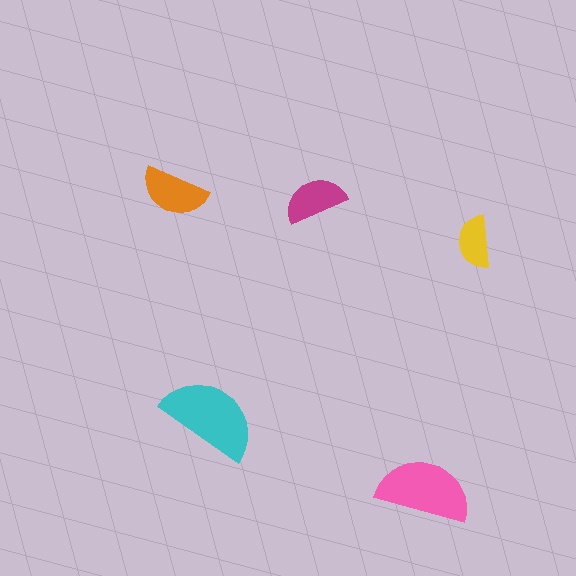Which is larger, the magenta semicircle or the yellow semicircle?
The magenta one.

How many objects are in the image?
There are 5 objects in the image.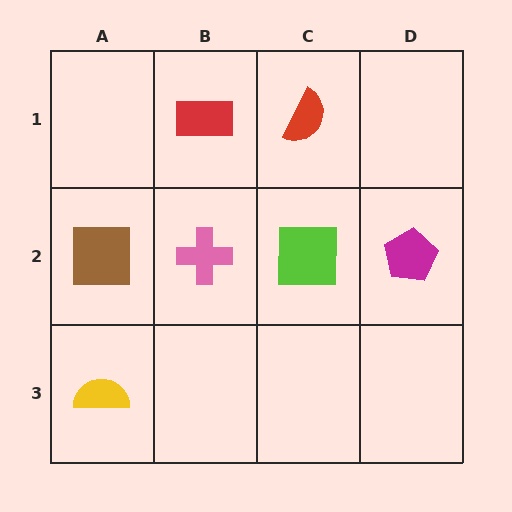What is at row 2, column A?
A brown square.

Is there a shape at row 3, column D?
No, that cell is empty.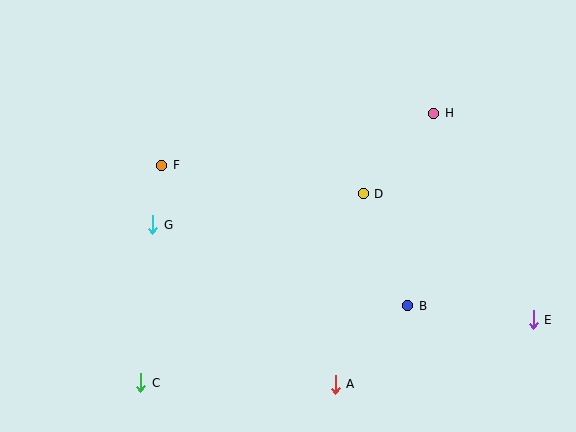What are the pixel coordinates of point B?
Point B is at (408, 306).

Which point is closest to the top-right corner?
Point H is closest to the top-right corner.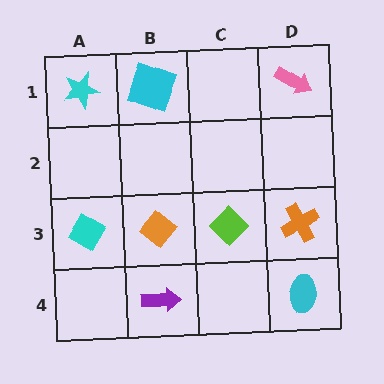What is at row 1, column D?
A pink arrow.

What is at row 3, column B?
An orange diamond.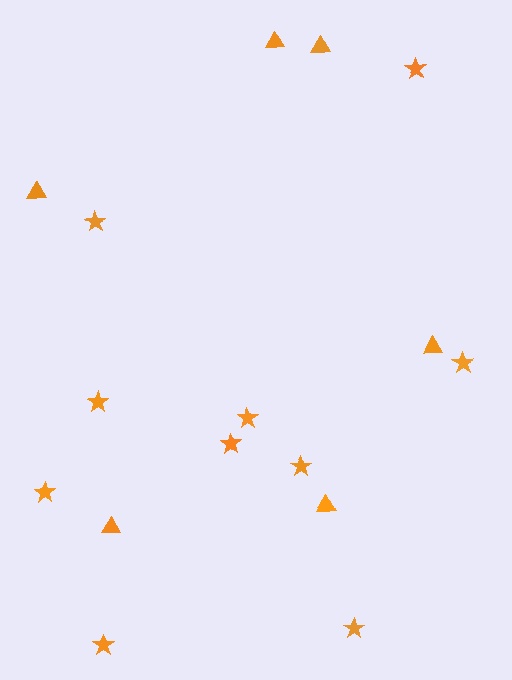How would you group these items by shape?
There are 2 groups: one group of triangles (6) and one group of stars (10).